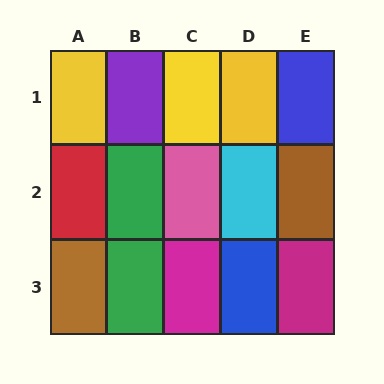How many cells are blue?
2 cells are blue.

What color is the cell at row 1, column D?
Yellow.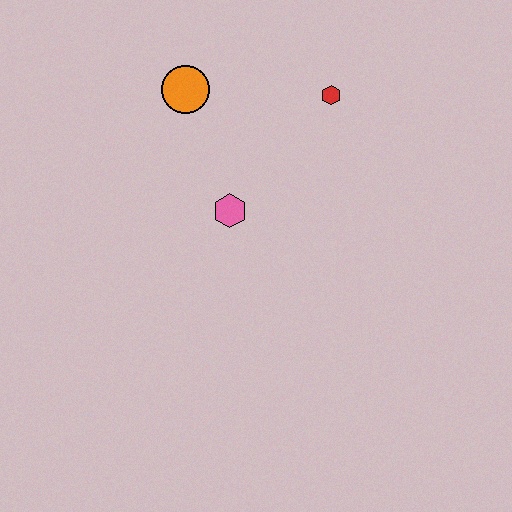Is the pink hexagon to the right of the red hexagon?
No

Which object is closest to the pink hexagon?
The orange circle is closest to the pink hexagon.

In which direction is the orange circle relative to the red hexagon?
The orange circle is to the left of the red hexagon.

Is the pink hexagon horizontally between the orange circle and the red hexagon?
Yes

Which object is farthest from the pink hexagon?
The red hexagon is farthest from the pink hexagon.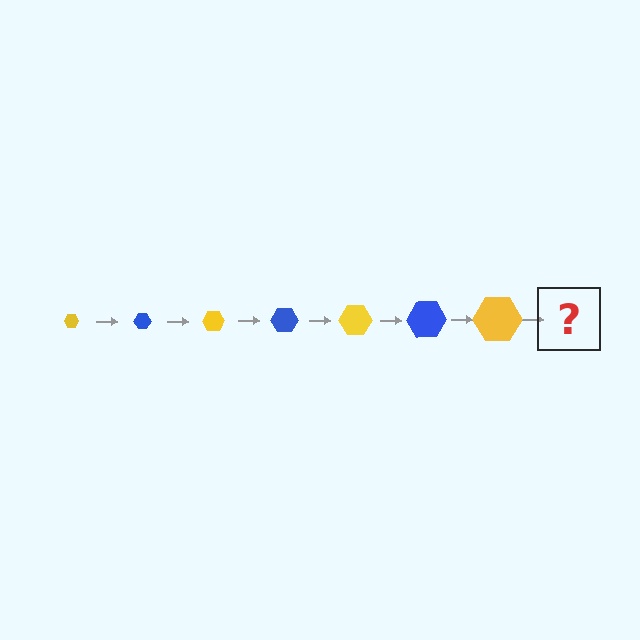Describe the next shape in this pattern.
It should be a blue hexagon, larger than the previous one.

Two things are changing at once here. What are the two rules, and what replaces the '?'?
The two rules are that the hexagon grows larger each step and the color cycles through yellow and blue. The '?' should be a blue hexagon, larger than the previous one.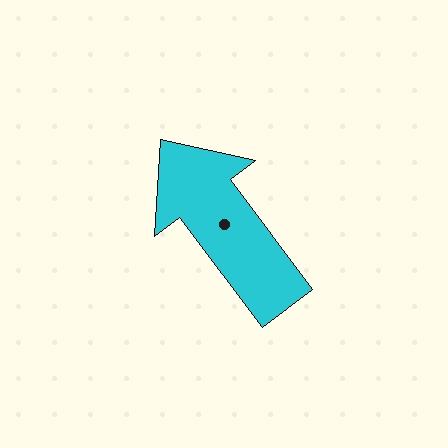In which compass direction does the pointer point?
Northwest.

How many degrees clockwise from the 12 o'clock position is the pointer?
Approximately 323 degrees.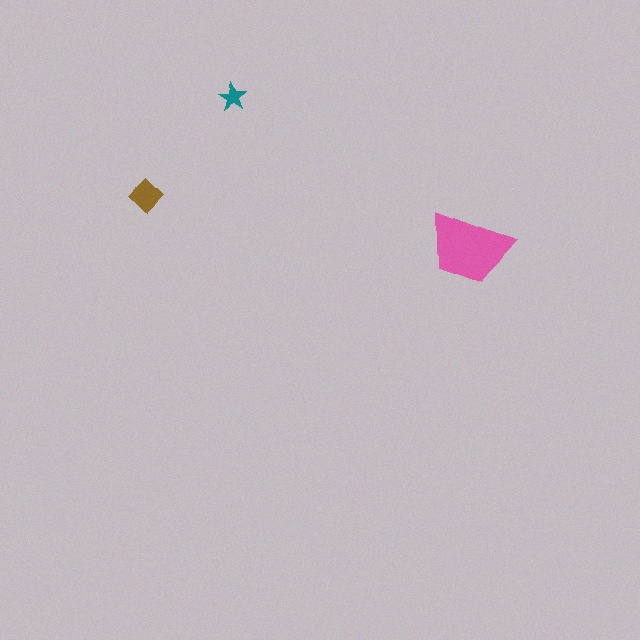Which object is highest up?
The teal star is topmost.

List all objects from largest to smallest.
The pink trapezoid, the brown diamond, the teal star.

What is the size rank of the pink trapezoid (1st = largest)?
1st.